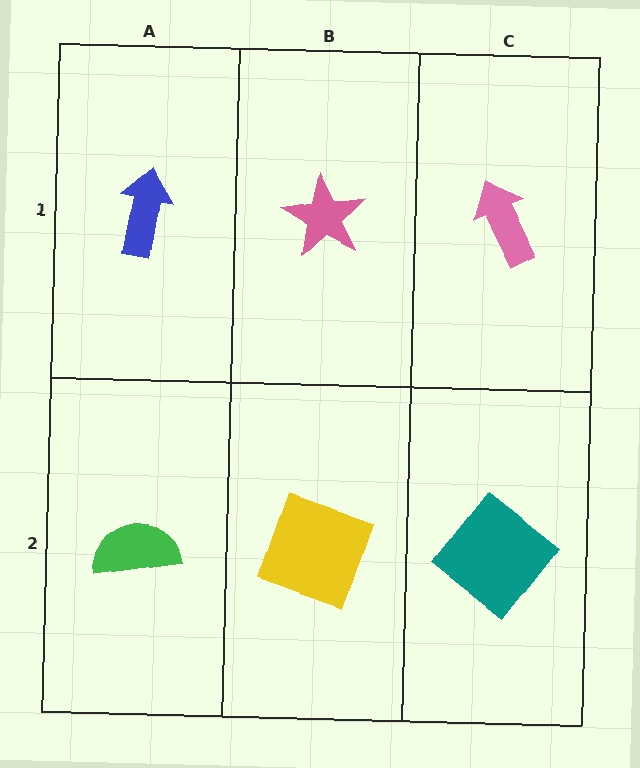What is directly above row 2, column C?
A pink arrow.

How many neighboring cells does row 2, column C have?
2.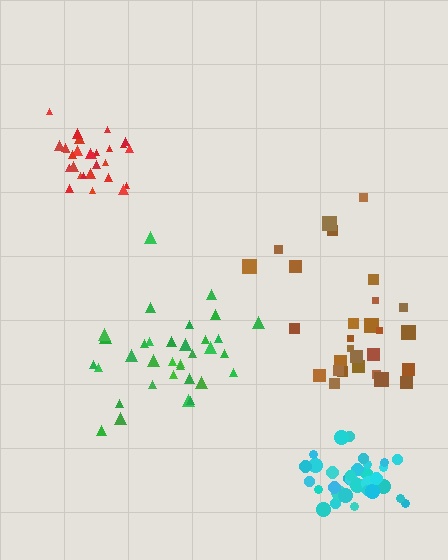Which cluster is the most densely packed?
Red.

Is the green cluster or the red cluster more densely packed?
Red.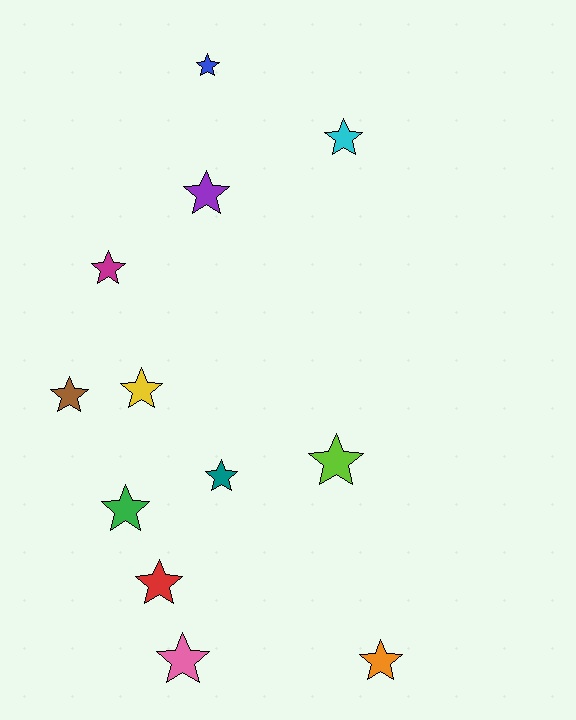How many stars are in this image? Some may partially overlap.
There are 12 stars.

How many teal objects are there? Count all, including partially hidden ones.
There is 1 teal object.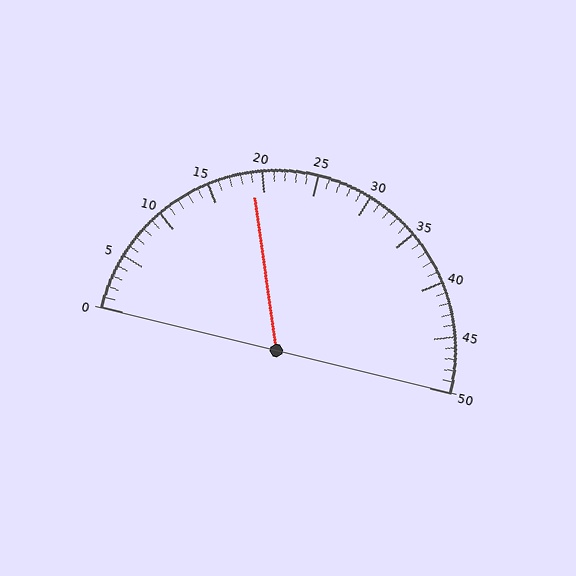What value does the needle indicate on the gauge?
The needle indicates approximately 19.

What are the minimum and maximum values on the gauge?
The gauge ranges from 0 to 50.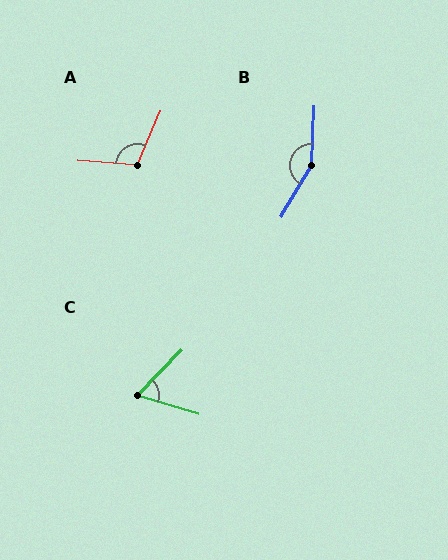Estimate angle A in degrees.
Approximately 109 degrees.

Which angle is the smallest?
C, at approximately 62 degrees.